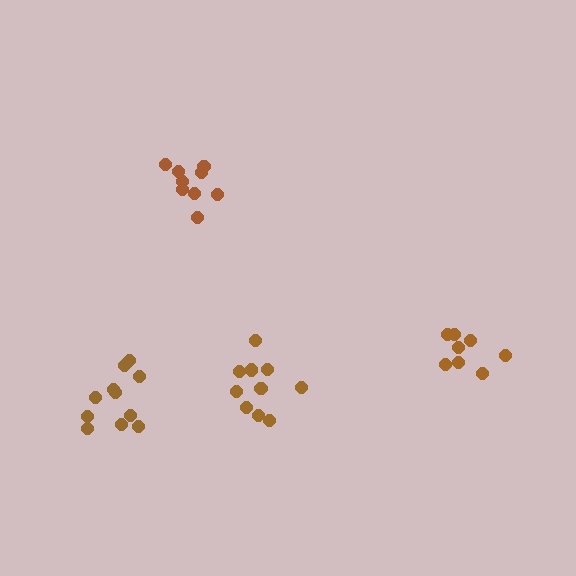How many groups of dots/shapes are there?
There are 4 groups.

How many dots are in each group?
Group 1: 11 dots, Group 2: 9 dots, Group 3: 10 dots, Group 4: 8 dots (38 total).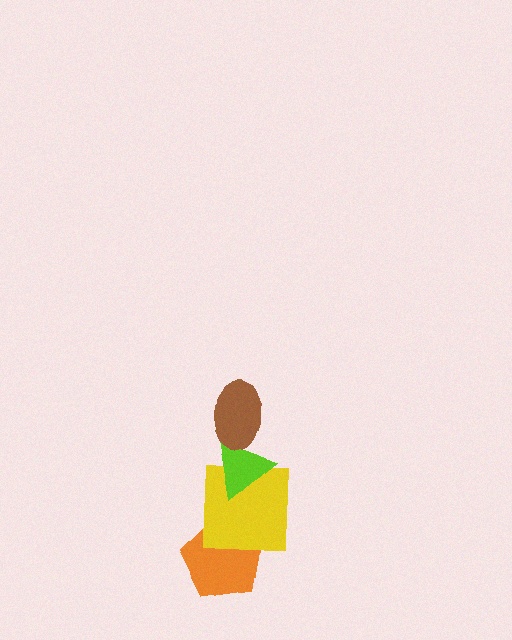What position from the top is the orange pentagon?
The orange pentagon is 4th from the top.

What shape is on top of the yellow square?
The lime triangle is on top of the yellow square.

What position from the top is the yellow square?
The yellow square is 3rd from the top.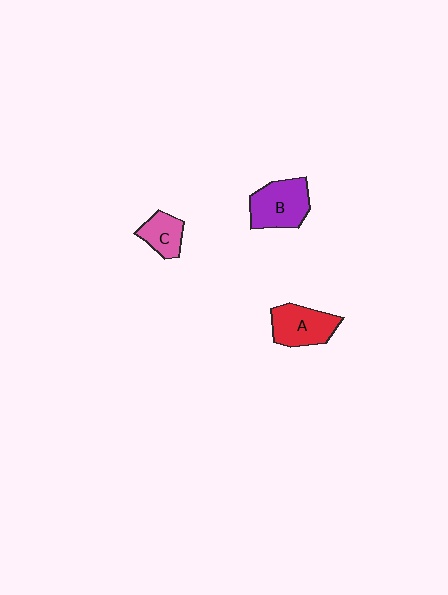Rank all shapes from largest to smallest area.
From largest to smallest: B (purple), A (red), C (pink).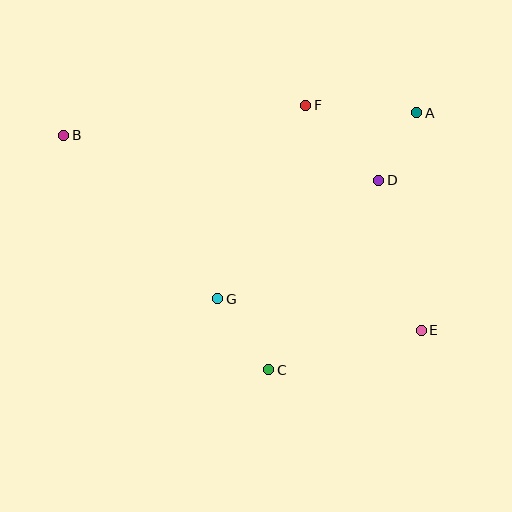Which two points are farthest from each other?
Points B and E are farthest from each other.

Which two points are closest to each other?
Points A and D are closest to each other.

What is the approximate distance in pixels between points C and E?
The distance between C and E is approximately 158 pixels.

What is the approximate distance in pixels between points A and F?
The distance between A and F is approximately 111 pixels.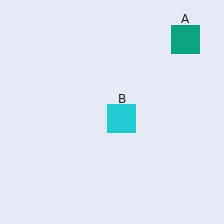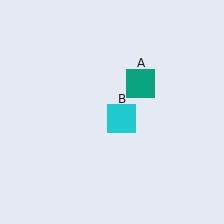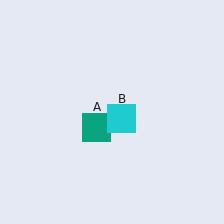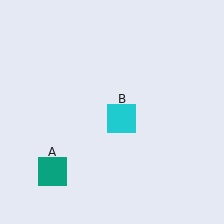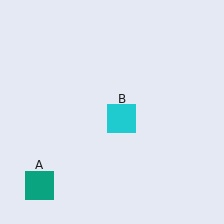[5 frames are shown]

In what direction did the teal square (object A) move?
The teal square (object A) moved down and to the left.